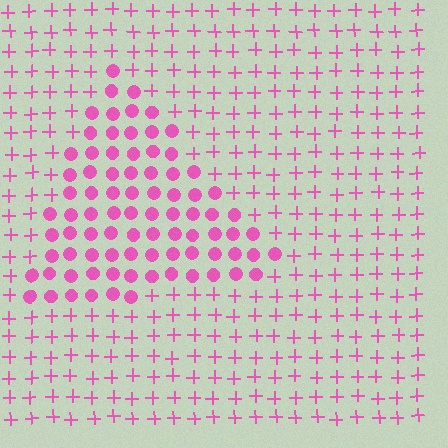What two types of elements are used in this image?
The image uses circles inside the triangle region and plus signs outside it.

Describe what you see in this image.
The image is filled with small pink elements arranged in a uniform grid. A triangle-shaped region contains circles, while the surrounding area contains plus signs. The boundary is defined purely by the change in element shape.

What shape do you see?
I see a triangle.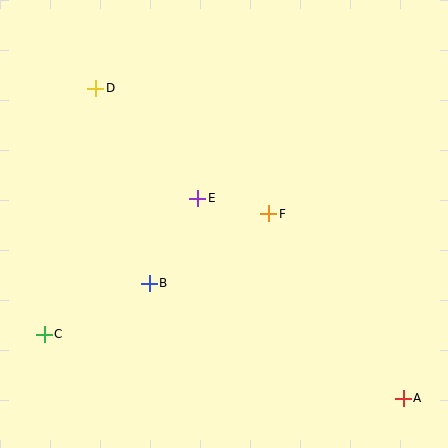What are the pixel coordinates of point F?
Point F is at (269, 214).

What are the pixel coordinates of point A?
Point A is at (403, 398).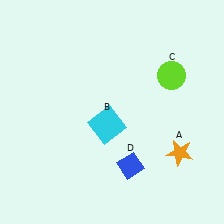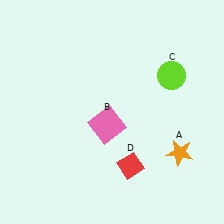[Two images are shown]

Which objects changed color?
B changed from cyan to pink. D changed from blue to red.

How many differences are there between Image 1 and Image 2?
There are 2 differences between the two images.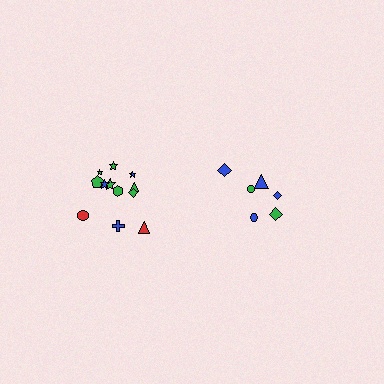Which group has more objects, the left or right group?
The left group.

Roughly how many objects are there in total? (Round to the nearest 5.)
Roughly 20 objects in total.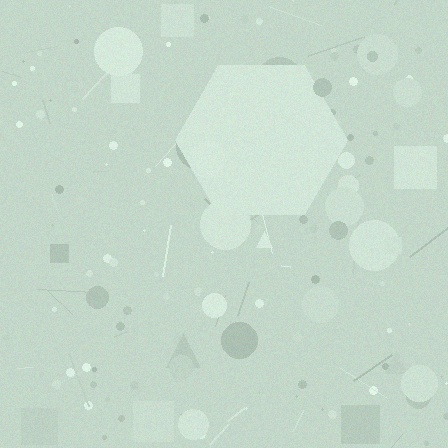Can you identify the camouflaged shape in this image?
The camouflaged shape is a hexagon.